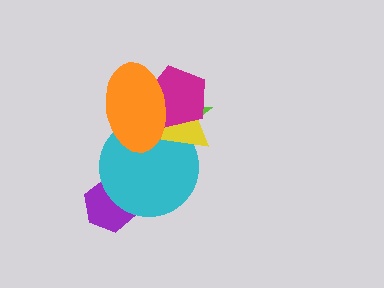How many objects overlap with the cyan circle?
4 objects overlap with the cyan circle.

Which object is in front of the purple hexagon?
The cyan circle is in front of the purple hexagon.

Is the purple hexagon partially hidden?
Yes, it is partially covered by another shape.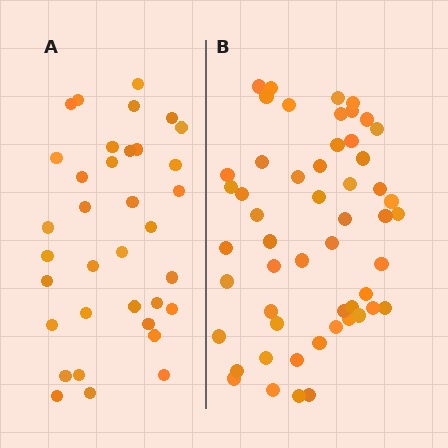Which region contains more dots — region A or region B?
Region B (the right region) has more dots.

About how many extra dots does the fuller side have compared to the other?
Region B has approximately 20 more dots than region A.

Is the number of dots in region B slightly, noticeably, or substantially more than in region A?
Region B has substantially more. The ratio is roughly 1.5 to 1.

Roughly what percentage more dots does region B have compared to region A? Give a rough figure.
About 50% more.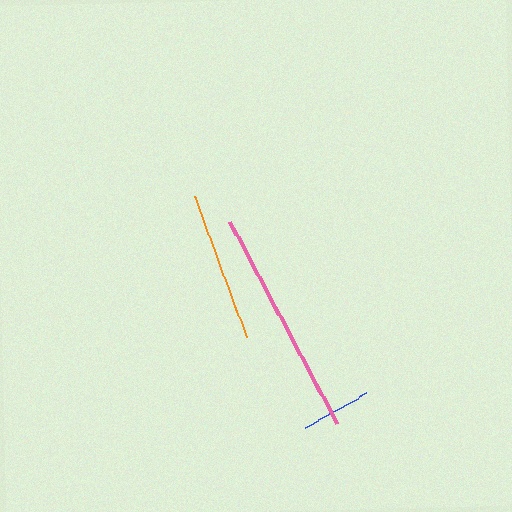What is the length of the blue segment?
The blue segment is approximately 70 pixels long.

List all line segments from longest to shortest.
From longest to shortest: pink, orange, blue.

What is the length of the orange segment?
The orange segment is approximately 151 pixels long.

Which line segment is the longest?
The pink line is the longest at approximately 229 pixels.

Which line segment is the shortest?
The blue line is the shortest at approximately 70 pixels.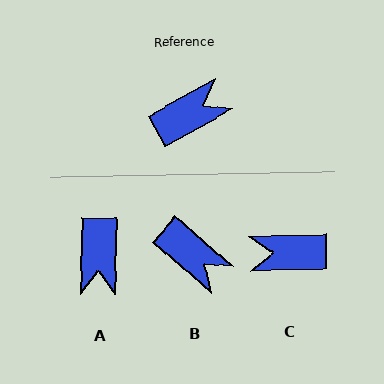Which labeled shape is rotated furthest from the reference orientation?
C, about 153 degrees away.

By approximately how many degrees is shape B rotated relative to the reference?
Approximately 71 degrees clockwise.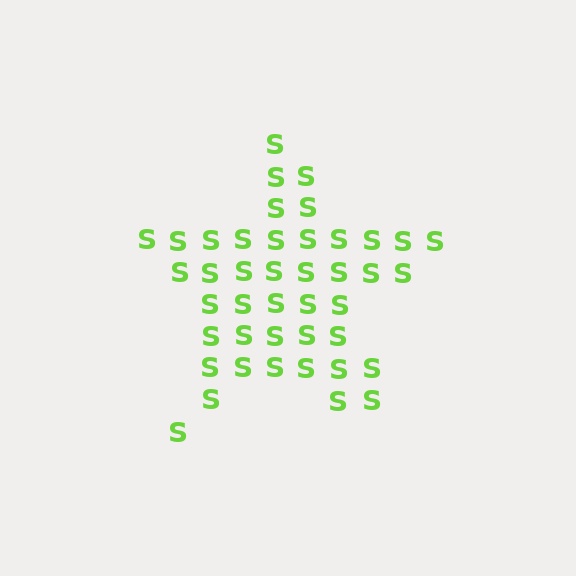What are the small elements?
The small elements are letter S's.